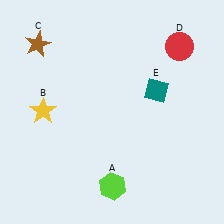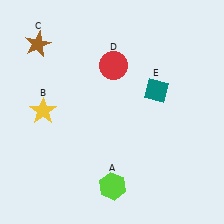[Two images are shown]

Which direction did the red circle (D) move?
The red circle (D) moved left.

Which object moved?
The red circle (D) moved left.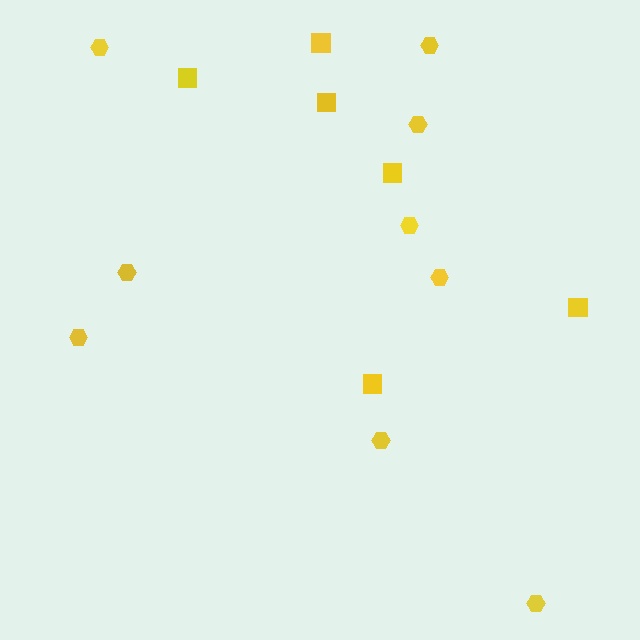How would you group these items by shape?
There are 2 groups: one group of squares (6) and one group of hexagons (9).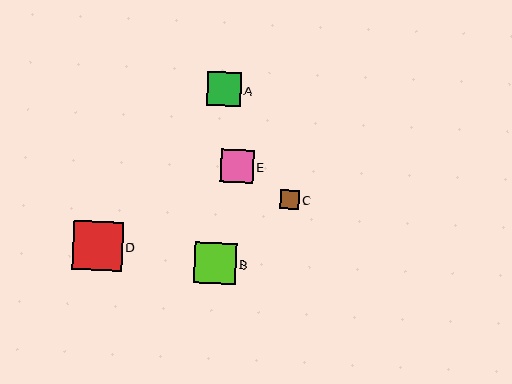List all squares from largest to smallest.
From largest to smallest: D, B, A, E, C.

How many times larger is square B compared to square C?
Square B is approximately 2.2 times the size of square C.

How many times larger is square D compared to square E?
Square D is approximately 1.5 times the size of square E.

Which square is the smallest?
Square C is the smallest with a size of approximately 19 pixels.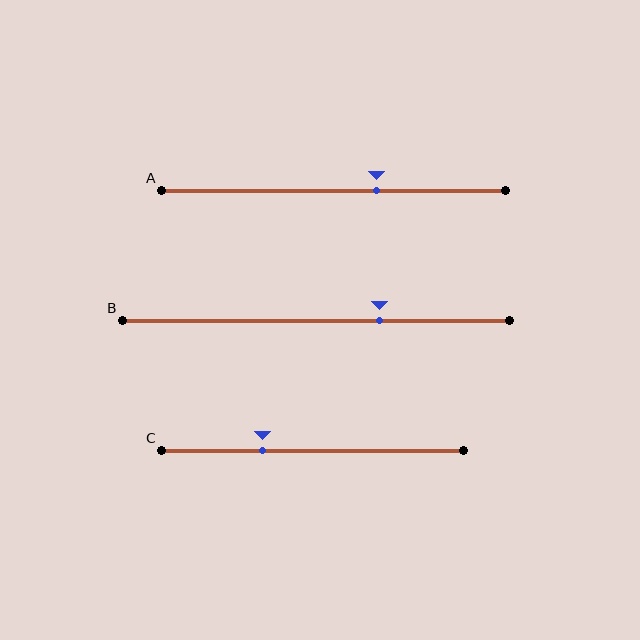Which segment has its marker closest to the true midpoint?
Segment A has its marker closest to the true midpoint.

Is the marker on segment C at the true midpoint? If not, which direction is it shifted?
No, the marker on segment C is shifted to the left by about 17% of the segment length.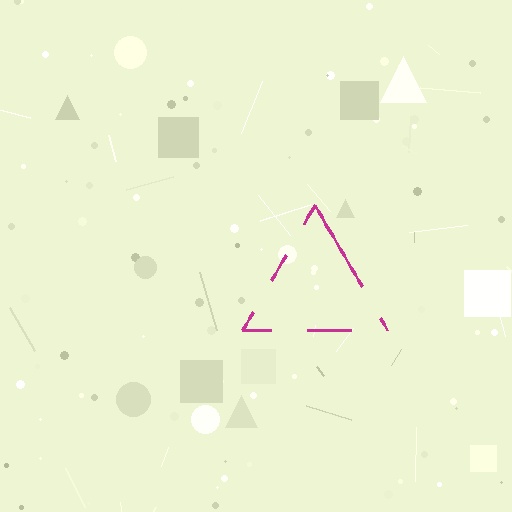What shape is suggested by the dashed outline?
The dashed outline suggests a triangle.